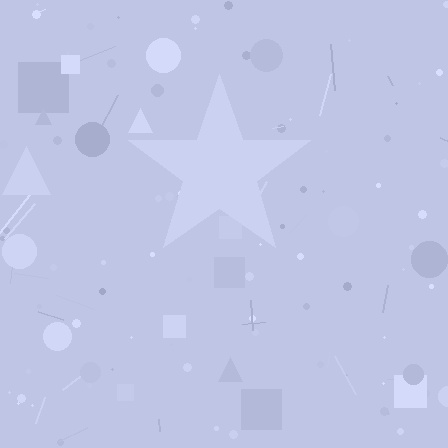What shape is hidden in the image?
A star is hidden in the image.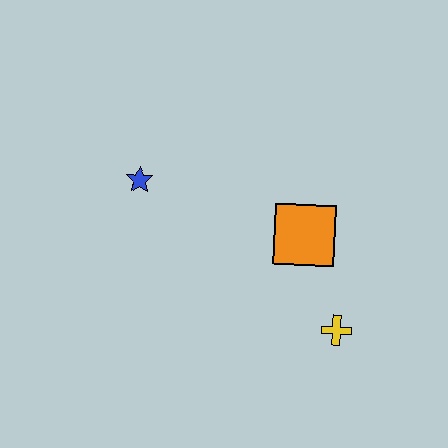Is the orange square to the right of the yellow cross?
No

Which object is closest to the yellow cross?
The orange square is closest to the yellow cross.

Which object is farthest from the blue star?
The yellow cross is farthest from the blue star.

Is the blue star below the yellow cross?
No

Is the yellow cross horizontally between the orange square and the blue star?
No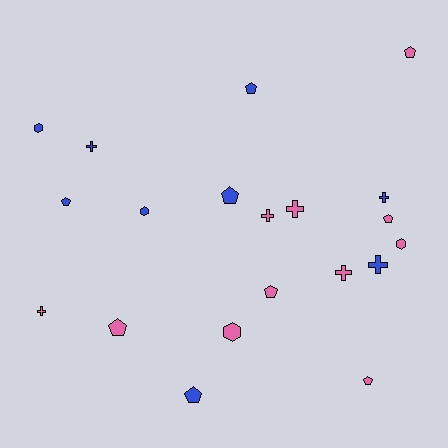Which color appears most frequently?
Pink, with 11 objects.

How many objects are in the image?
There are 20 objects.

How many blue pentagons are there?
There are 4 blue pentagons.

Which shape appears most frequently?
Pentagon, with 9 objects.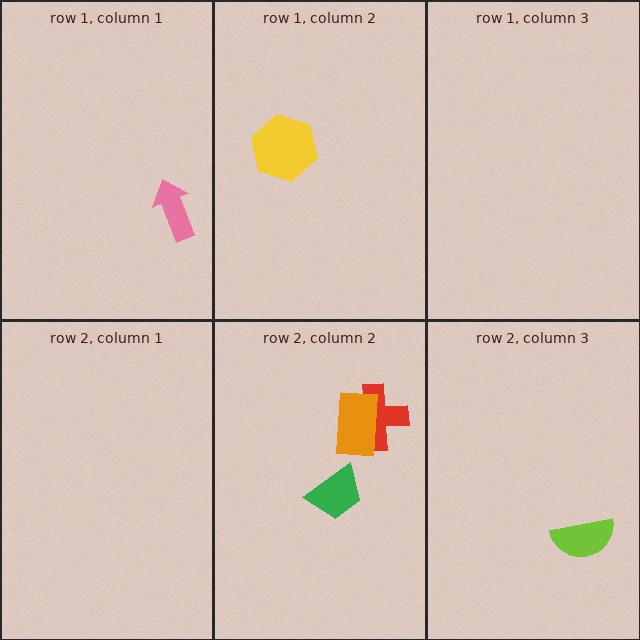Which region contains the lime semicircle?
The row 2, column 3 region.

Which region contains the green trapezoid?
The row 2, column 2 region.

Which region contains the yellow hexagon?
The row 1, column 2 region.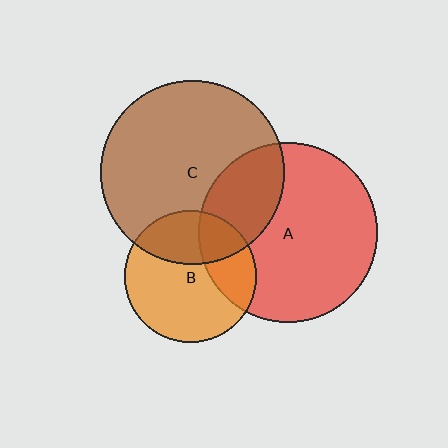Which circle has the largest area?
Circle C (brown).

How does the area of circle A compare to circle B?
Approximately 1.9 times.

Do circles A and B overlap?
Yes.